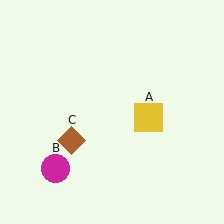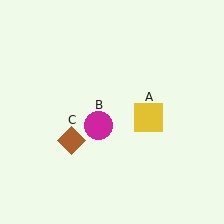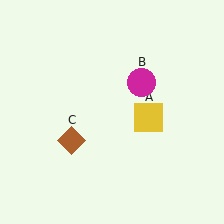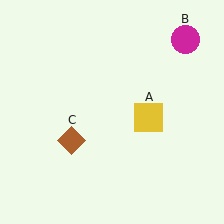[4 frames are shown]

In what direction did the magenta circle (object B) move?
The magenta circle (object B) moved up and to the right.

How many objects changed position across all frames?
1 object changed position: magenta circle (object B).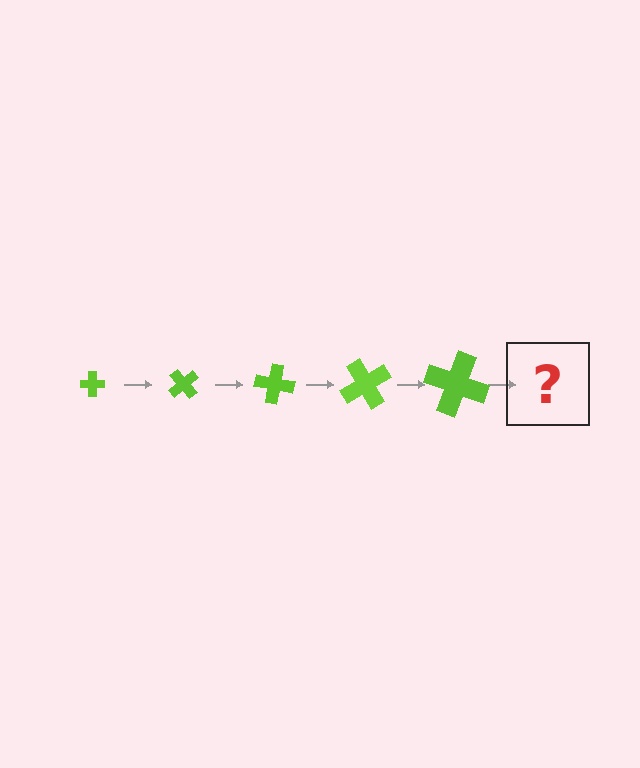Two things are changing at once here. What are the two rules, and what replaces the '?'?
The two rules are that the cross grows larger each step and it rotates 50 degrees each step. The '?' should be a cross, larger than the previous one and rotated 250 degrees from the start.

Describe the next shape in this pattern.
It should be a cross, larger than the previous one and rotated 250 degrees from the start.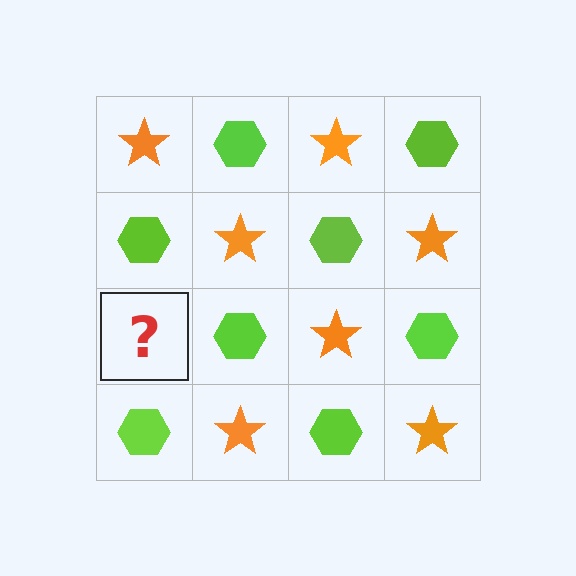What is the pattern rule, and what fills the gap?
The rule is that it alternates orange star and lime hexagon in a checkerboard pattern. The gap should be filled with an orange star.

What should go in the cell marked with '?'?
The missing cell should contain an orange star.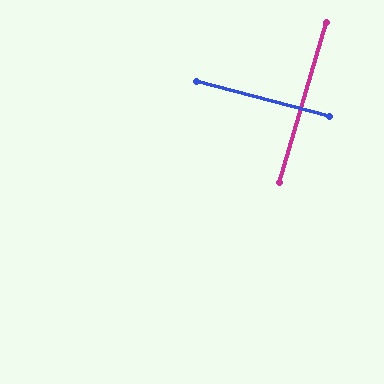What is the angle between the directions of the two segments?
Approximately 88 degrees.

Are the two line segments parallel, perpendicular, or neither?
Perpendicular — they meet at approximately 88°.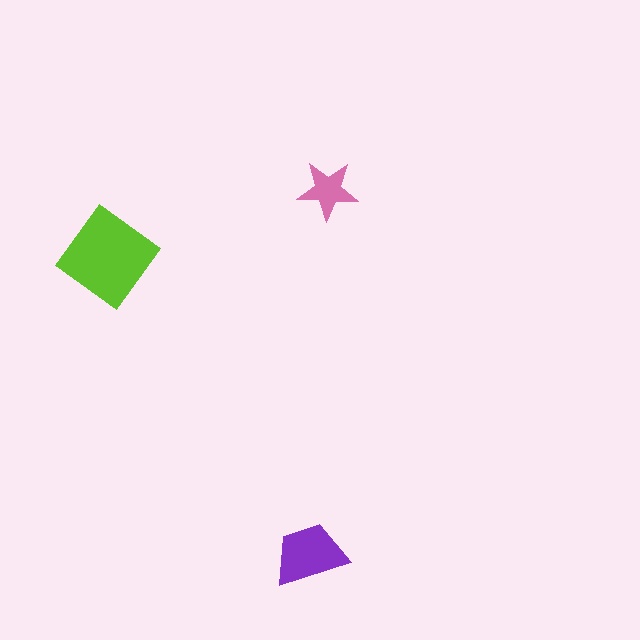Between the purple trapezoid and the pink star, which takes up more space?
The purple trapezoid.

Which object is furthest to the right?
The pink star is rightmost.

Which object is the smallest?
The pink star.